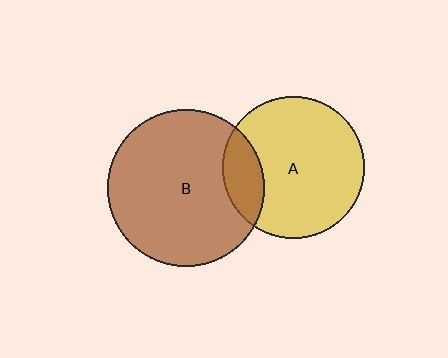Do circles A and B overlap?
Yes.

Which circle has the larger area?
Circle B (brown).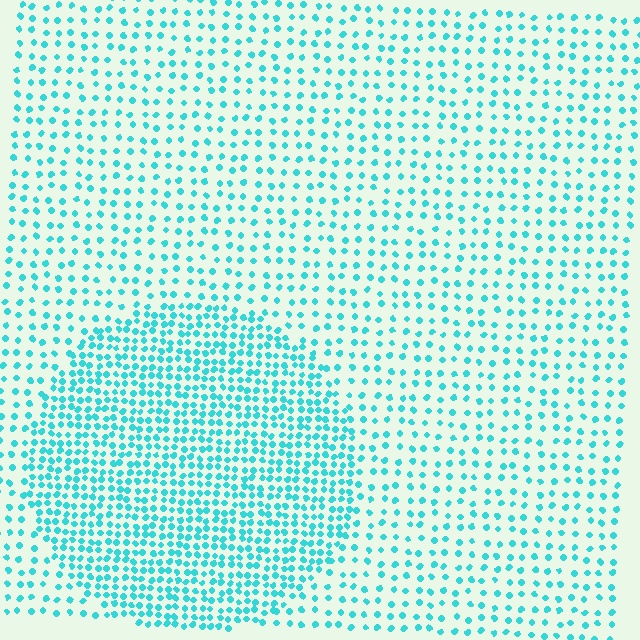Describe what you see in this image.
The image contains small cyan elements arranged at two different densities. A circle-shaped region is visible where the elements are more densely packed than the surrounding area.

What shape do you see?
I see a circle.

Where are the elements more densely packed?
The elements are more densely packed inside the circle boundary.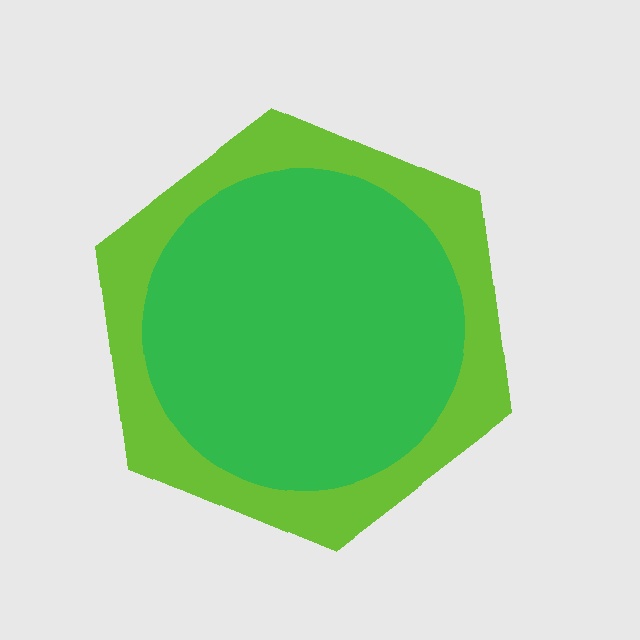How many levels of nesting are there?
2.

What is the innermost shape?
The green circle.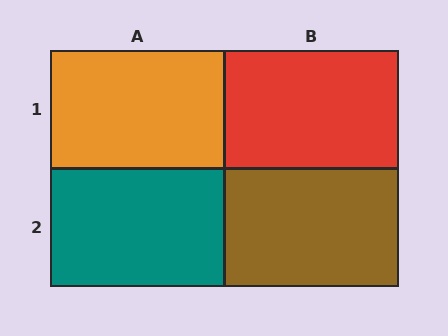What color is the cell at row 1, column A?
Orange.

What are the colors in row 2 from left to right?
Teal, brown.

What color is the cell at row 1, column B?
Red.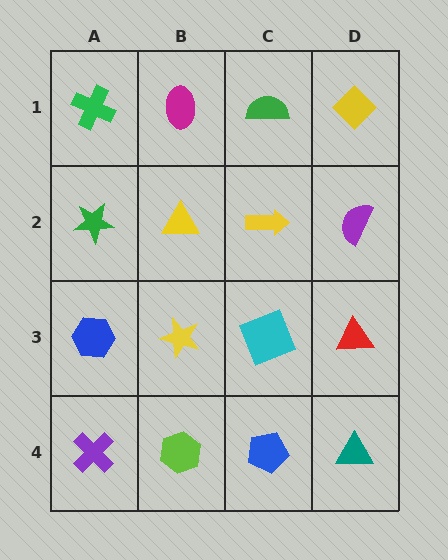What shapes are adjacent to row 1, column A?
A green star (row 2, column A), a magenta ellipse (row 1, column B).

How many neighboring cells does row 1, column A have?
2.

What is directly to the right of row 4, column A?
A lime hexagon.